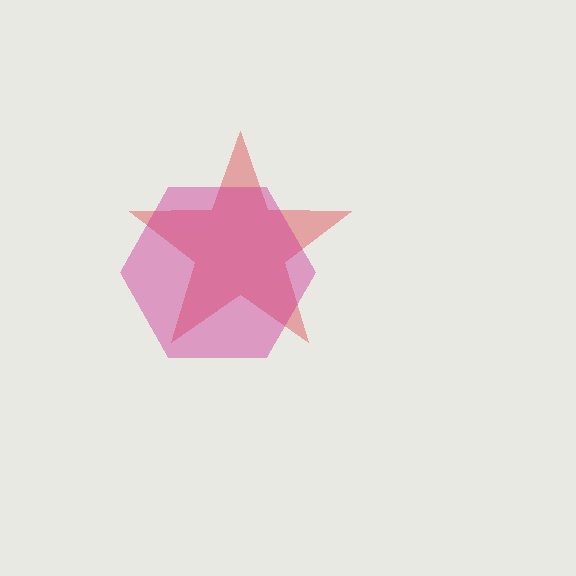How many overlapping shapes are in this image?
There are 2 overlapping shapes in the image.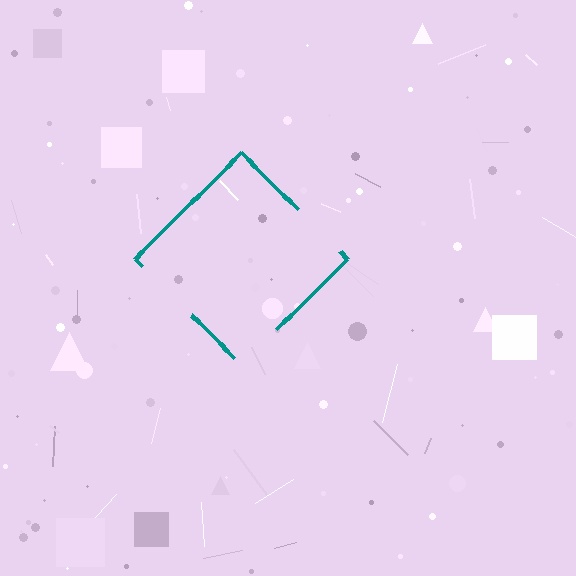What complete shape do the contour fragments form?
The contour fragments form a diamond.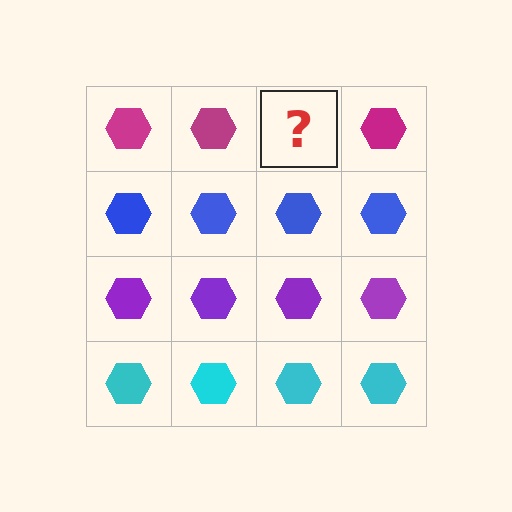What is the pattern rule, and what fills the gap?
The rule is that each row has a consistent color. The gap should be filled with a magenta hexagon.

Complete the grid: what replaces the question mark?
The question mark should be replaced with a magenta hexagon.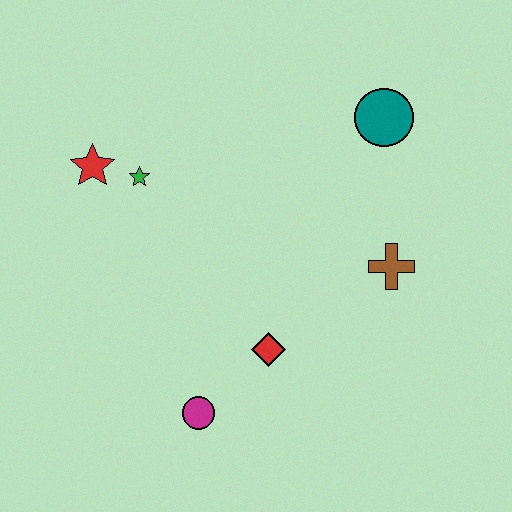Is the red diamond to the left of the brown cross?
Yes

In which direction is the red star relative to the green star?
The red star is to the left of the green star.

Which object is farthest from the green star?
The brown cross is farthest from the green star.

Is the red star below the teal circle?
Yes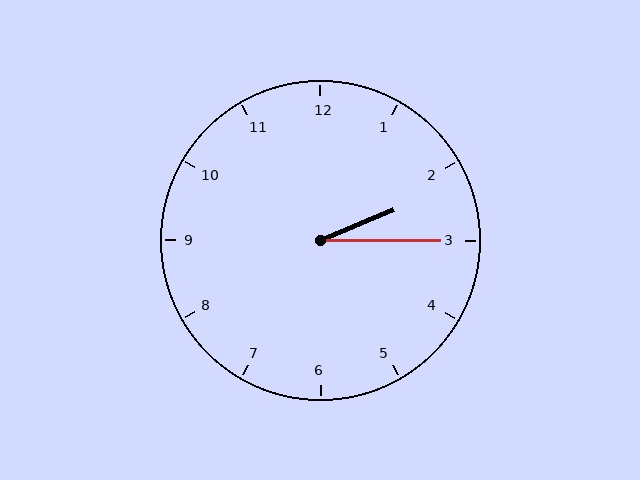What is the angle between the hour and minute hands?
Approximately 22 degrees.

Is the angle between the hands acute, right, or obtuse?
It is acute.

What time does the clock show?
2:15.